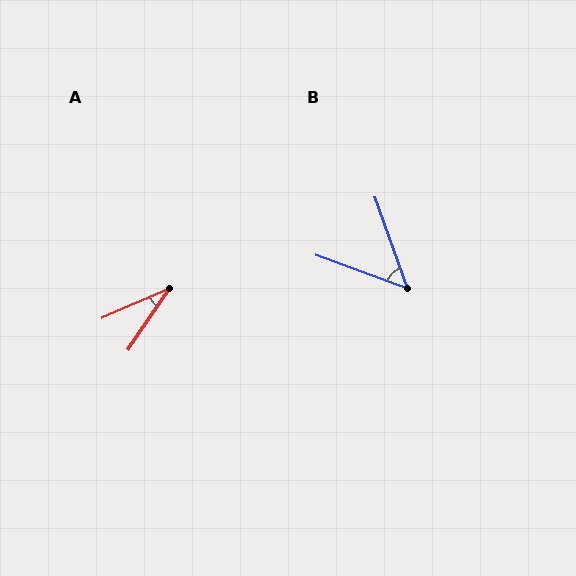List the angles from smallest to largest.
A (33°), B (50°).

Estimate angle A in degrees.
Approximately 33 degrees.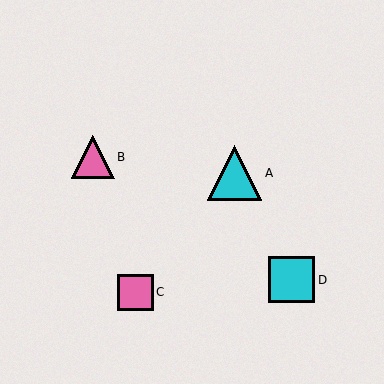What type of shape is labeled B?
Shape B is a pink triangle.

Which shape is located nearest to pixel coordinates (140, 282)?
The pink square (labeled C) at (136, 292) is nearest to that location.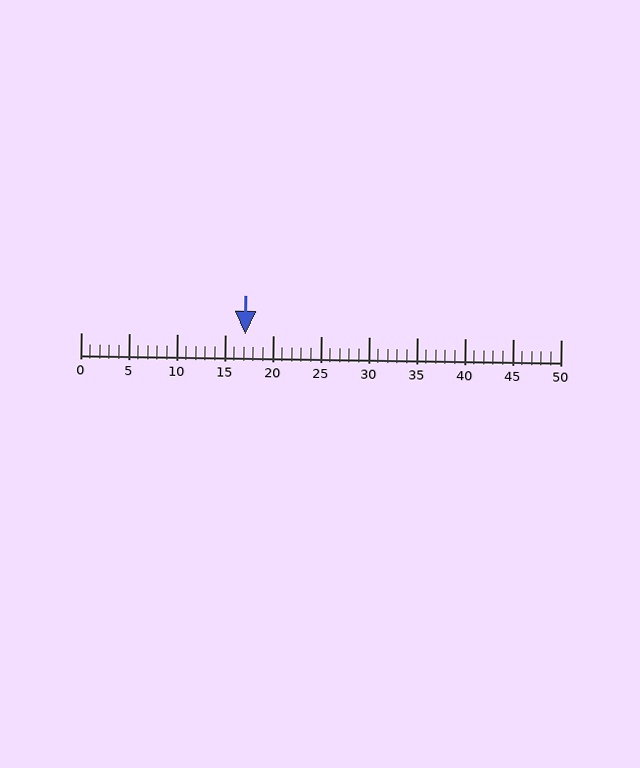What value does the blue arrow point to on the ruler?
The blue arrow points to approximately 17.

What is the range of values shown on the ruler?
The ruler shows values from 0 to 50.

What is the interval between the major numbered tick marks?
The major tick marks are spaced 5 units apart.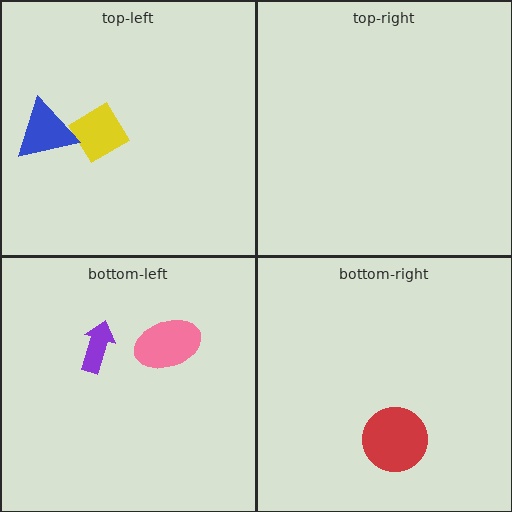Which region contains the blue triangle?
The top-left region.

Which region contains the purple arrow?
The bottom-left region.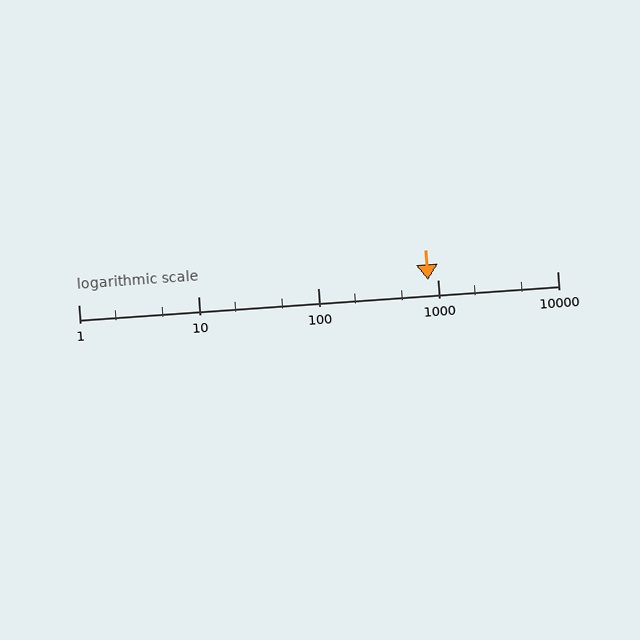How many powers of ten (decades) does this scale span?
The scale spans 4 decades, from 1 to 10000.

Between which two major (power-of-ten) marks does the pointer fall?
The pointer is between 100 and 1000.